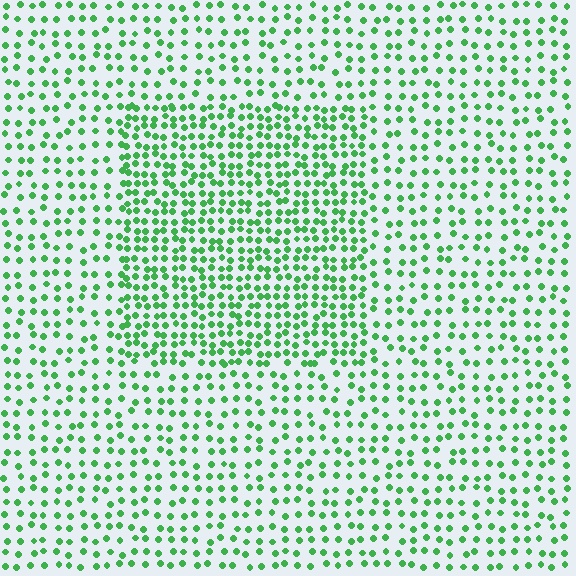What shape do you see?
I see a rectangle.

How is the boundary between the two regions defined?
The boundary is defined by a change in element density (approximately 1.8x ratio). All elements are the same color, size, and shape.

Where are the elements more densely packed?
The elements are more densely packed inside the rectangle boundary.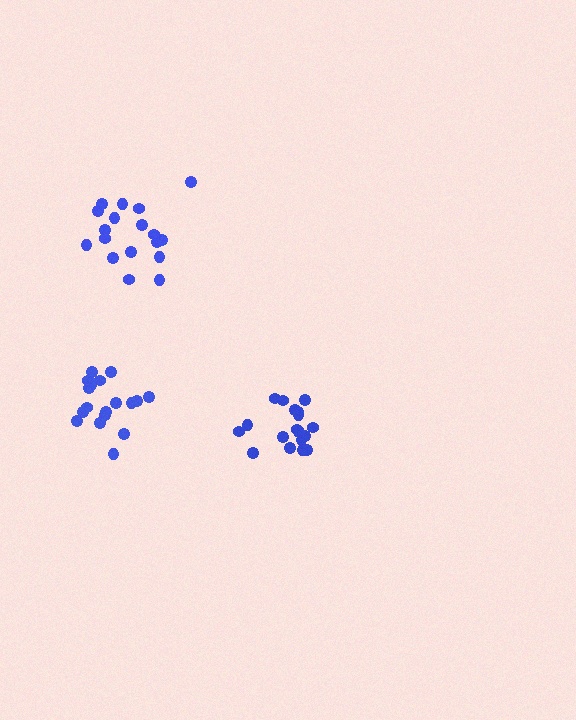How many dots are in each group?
Group 1: 18 dots, Group 2: 18 dots, Group 3: 18 dots (54 total).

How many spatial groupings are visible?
There are 3 spatial groupings.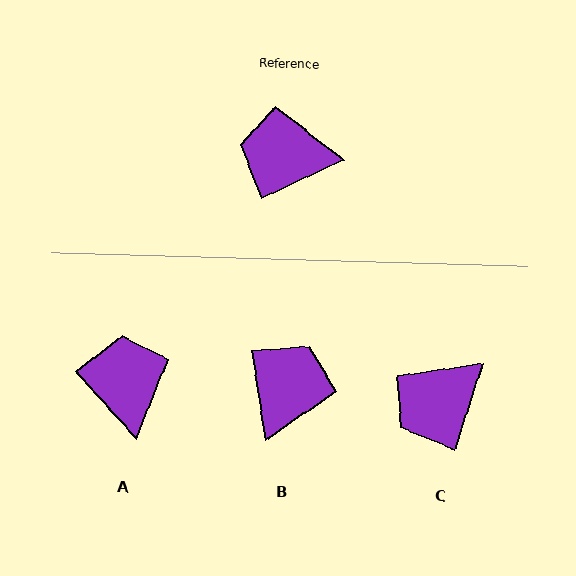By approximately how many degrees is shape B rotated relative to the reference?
Approximately 107 degrees clockwise.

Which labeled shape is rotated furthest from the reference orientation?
B, about 107 degrees away.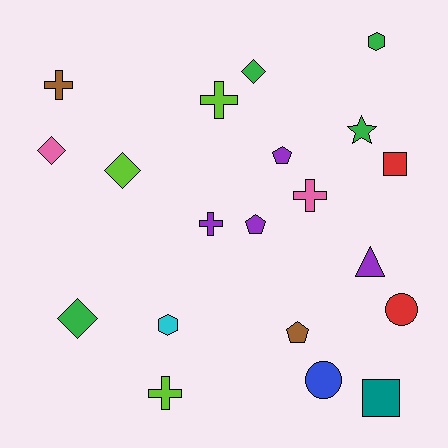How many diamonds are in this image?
There are 4 diamonds.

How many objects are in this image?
There are 20 objects.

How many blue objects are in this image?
There is 1 blue object.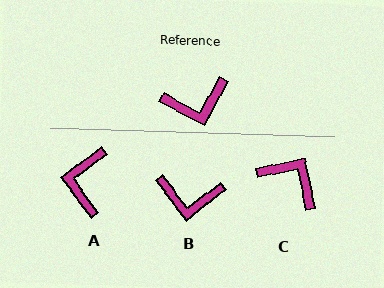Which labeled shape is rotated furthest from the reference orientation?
C, about 130 degrees away.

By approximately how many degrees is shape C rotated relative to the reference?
Approximately 130 degrees counter-clockwise.